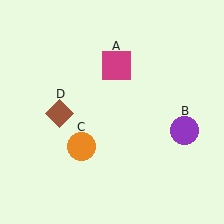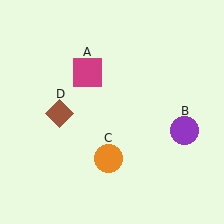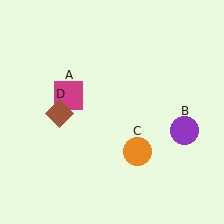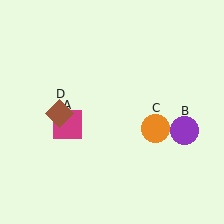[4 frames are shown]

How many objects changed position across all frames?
2 objects changed position: magenta square (object A), orange circle (object C).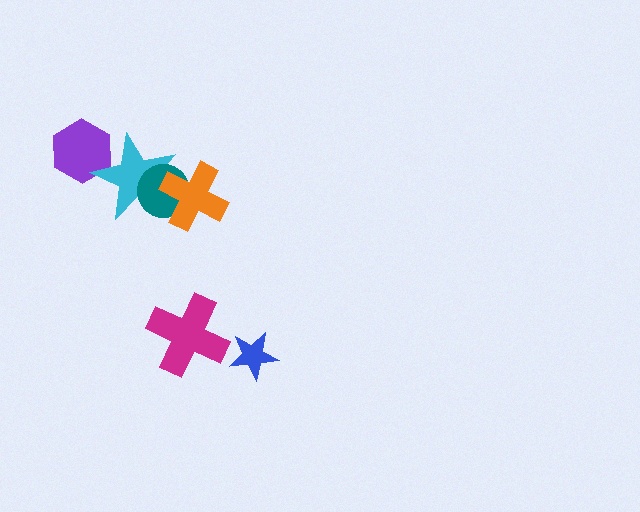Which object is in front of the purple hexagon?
The cyan star is in front of the purple hexagon.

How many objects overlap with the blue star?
0 objects overlap with the blue star.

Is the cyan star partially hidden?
Yes, it is partially covered by another shape.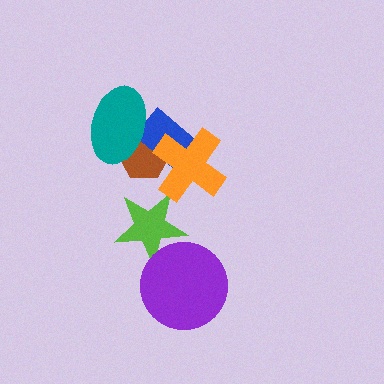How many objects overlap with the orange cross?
2 objects overlap with the orange cross.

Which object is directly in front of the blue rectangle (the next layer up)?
The teal ellipse is directly in front of the blue rectangle.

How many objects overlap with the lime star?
1 object overlaps with the lime star.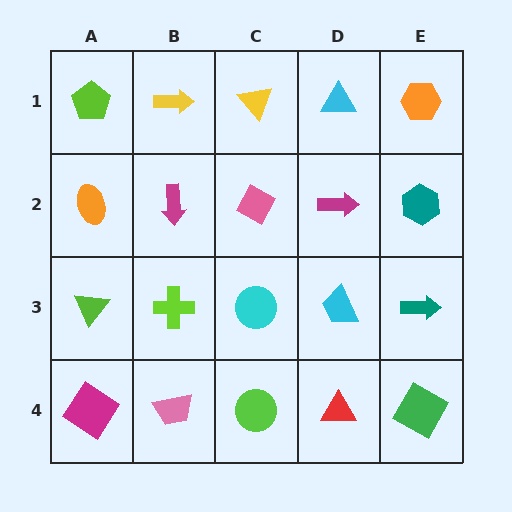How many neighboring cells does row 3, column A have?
3.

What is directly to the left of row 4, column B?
A magenta diamond.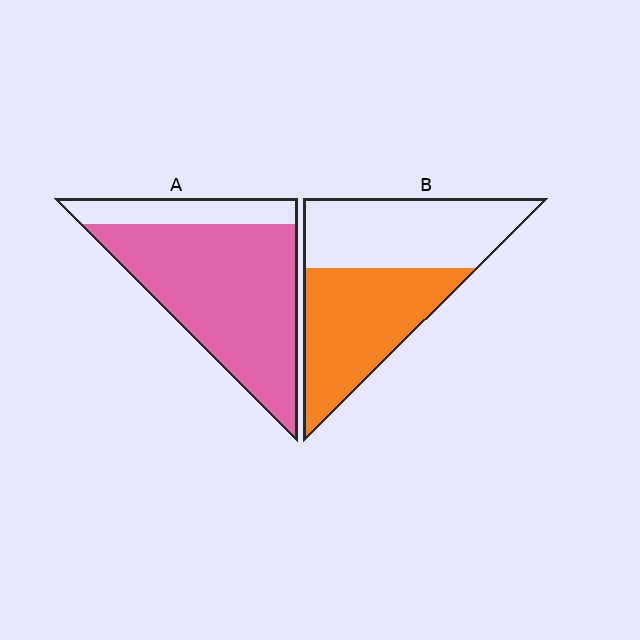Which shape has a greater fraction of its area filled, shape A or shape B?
Shape A.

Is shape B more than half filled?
Roughly half.